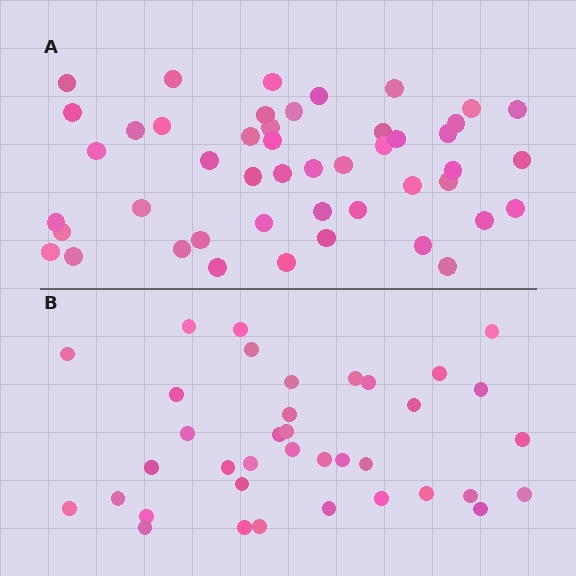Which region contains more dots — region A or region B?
Region A (the top region) has more dots.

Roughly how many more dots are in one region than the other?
Region A has roughly 10 or so more dots than region B.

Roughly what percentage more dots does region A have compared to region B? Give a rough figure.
About 25% more.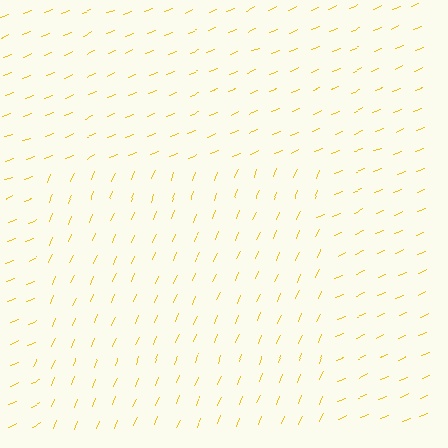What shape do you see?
I see a rectangle.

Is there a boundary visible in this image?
Yes, there is a texture boundary formed by a change in line orientation.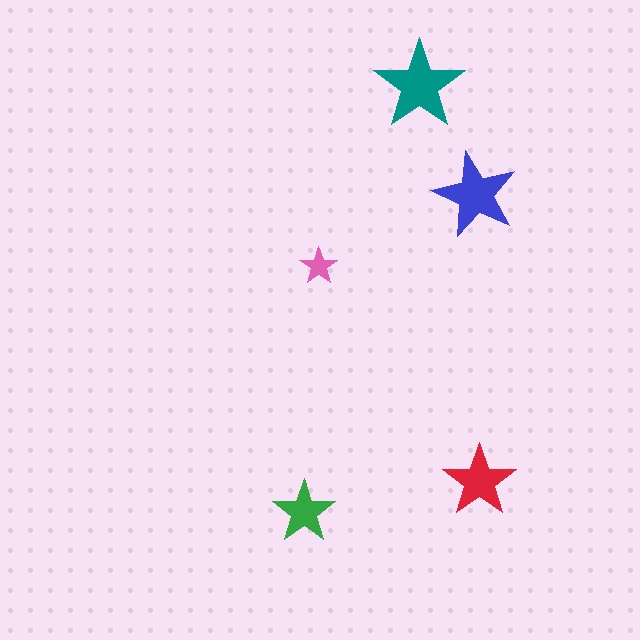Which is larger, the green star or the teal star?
The teal one.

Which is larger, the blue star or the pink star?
The blue one.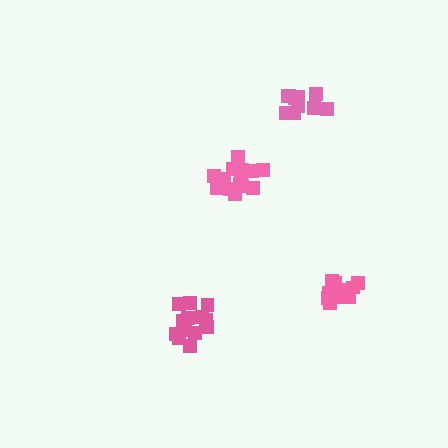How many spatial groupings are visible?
There are 4 spatial groupings.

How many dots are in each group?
Group 1: 14 dots, Group 2: 15 dots, Group 3: 14 dots, Group 4: 11 dots (54 total).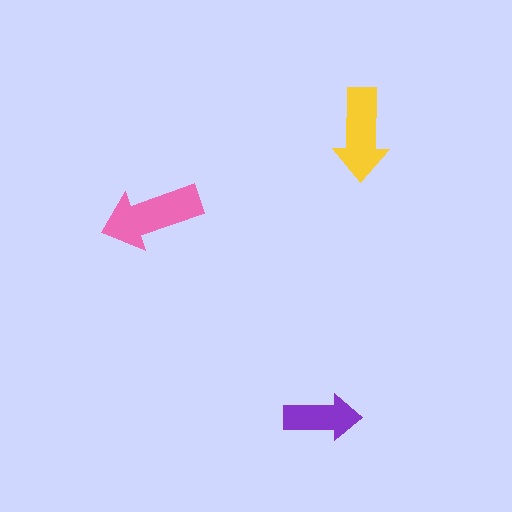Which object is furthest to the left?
The pink arrow is leftmost.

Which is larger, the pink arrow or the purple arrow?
The pink one.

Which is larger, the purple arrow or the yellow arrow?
The yellow one.